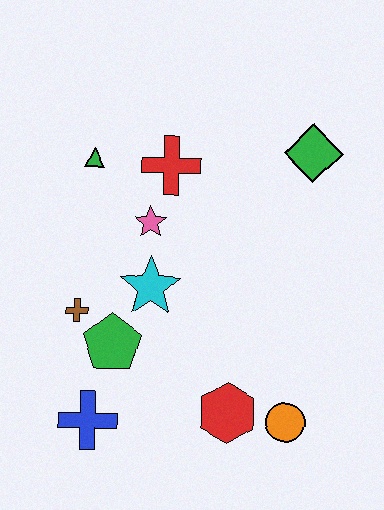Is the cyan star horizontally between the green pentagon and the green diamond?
Yes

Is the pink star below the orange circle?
No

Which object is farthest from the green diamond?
The blue cross is farthest from the green diamond.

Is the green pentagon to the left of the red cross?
Yes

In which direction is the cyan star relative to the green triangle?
The cyan star is below the green triangle.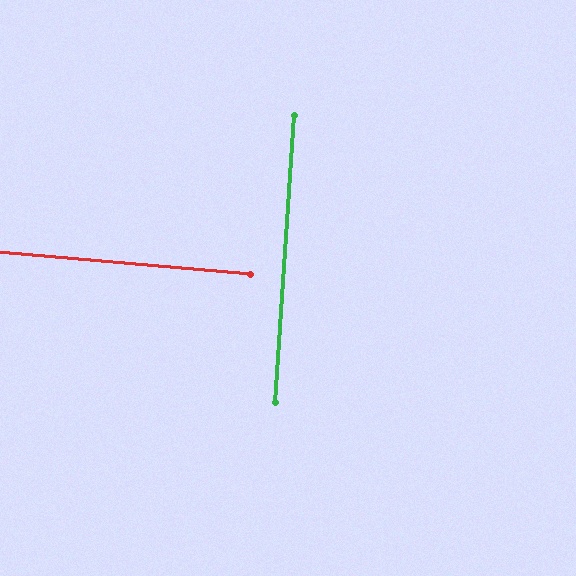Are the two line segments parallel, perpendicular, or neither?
Perpendicular — they meet at approximately 89°.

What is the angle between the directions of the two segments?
Approximately 89 degrees.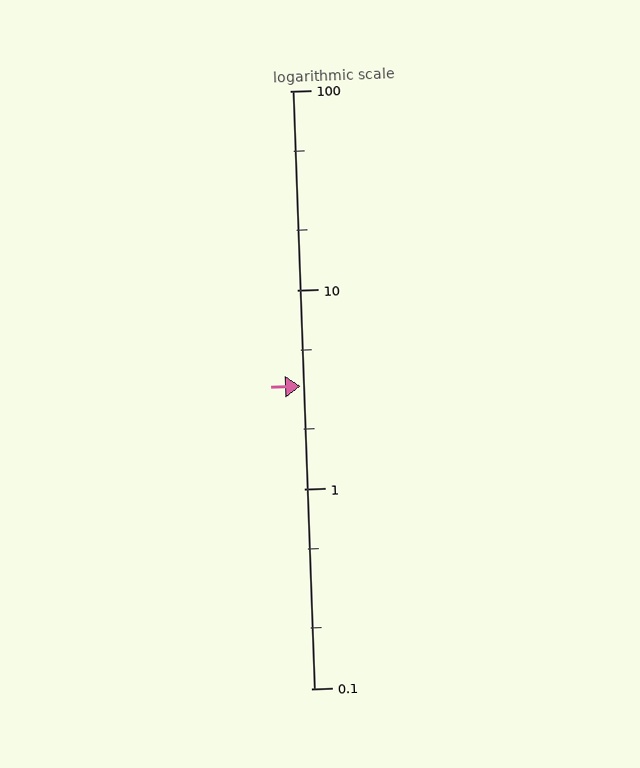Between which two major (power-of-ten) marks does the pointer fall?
The pointer is between 1 and 10.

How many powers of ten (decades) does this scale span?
The scale spans 3 decades, from 0.1 to 100.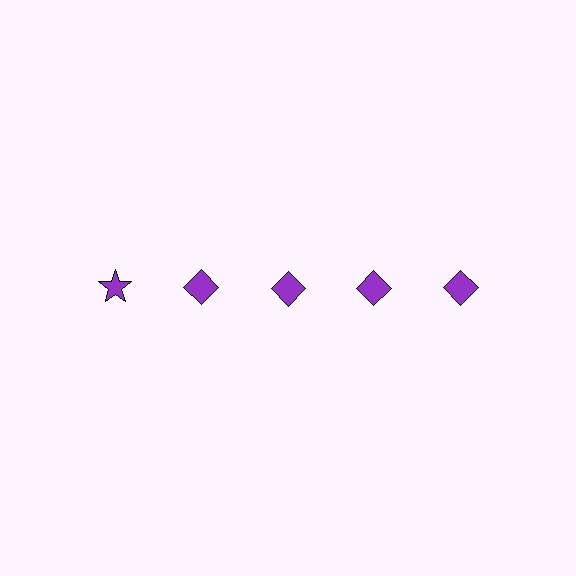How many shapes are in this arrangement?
There are 5 shapes arranged in a grid pattern.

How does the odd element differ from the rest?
It has a different shape: star instead of diamond.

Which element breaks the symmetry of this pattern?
The purple star in the top row, leftmost column breaks the symmetry. All other shapes are purple diamonds.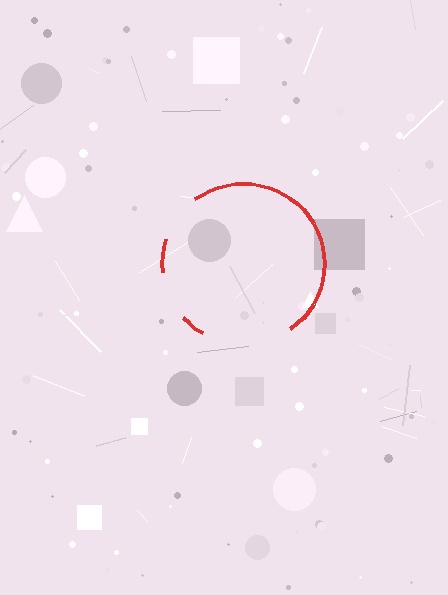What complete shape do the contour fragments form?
The contour fragments form a circle.